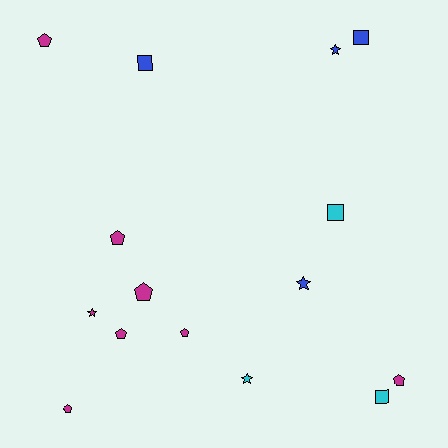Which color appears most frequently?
Magenta, with 8 objects.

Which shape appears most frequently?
Pentagon, with 7 objects.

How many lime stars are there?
There are no lime stars.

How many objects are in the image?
There are 15 objects.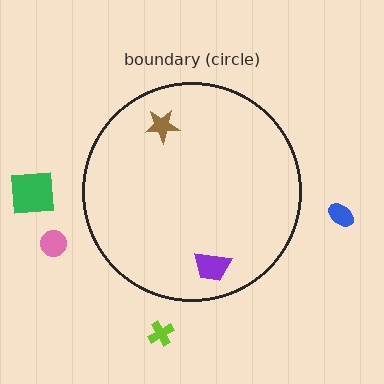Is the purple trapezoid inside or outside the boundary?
Inside.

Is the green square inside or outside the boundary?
Outside.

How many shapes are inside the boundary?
2 inside, 4 outside.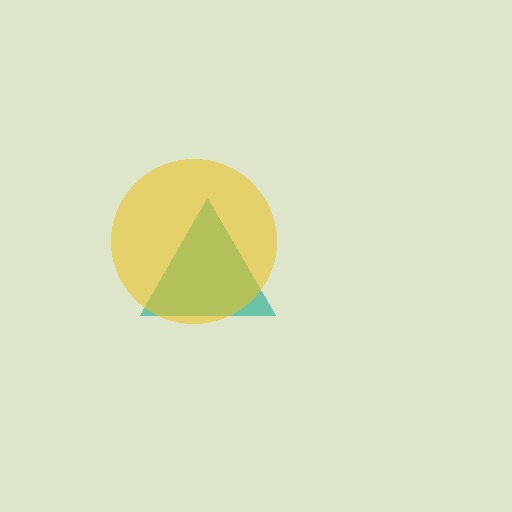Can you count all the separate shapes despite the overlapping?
Yes, there are 2 separate shapes.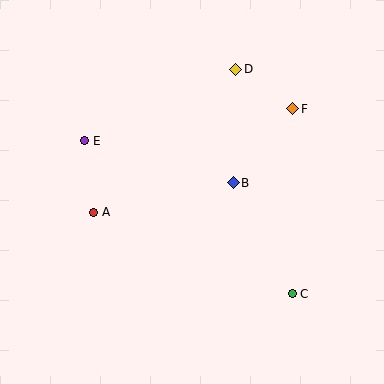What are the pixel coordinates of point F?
Point F is at (293, 109).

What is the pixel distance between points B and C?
The distance between B and C is 126 pixels.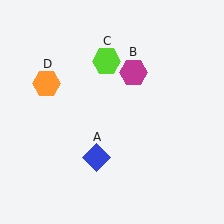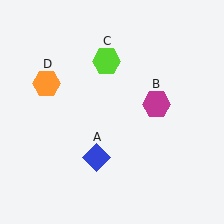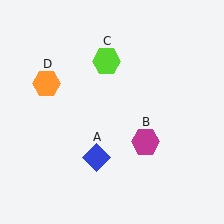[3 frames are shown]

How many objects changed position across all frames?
1 object changed position: magenta hexagon (object B).